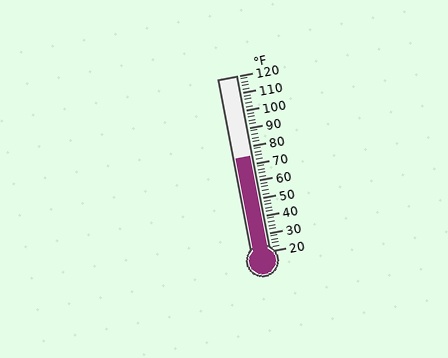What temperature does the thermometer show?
The thermometer shows approximately 74°F.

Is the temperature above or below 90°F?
The temperature is below 90°F.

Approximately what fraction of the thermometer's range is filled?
The thermometer is filled to approximately 55% of its range.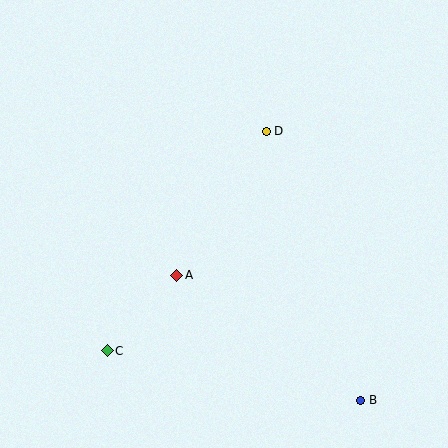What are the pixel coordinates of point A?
Point A is at (177, 275).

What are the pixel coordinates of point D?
Point D is at (266, 131).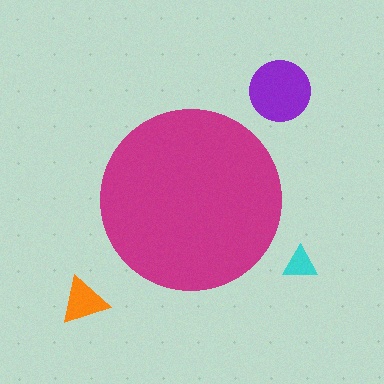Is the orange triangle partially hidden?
No, the orange triangle is fully visible.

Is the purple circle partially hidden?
No, the purple circle is fully visible.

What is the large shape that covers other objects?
A magenta circle.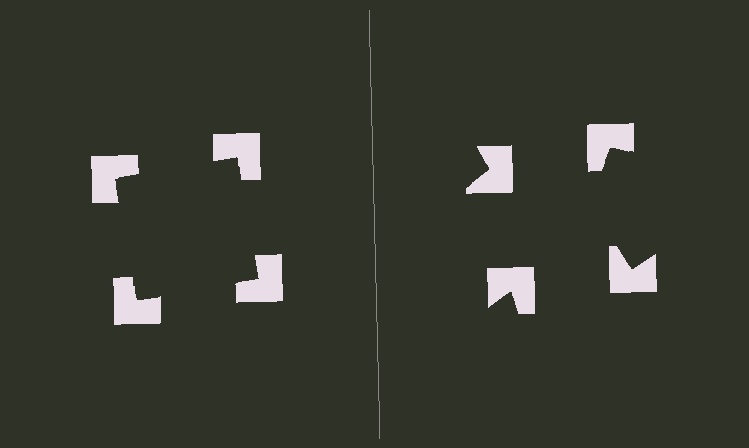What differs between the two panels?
The notched squares are positioned identically on both sides; only the wedge orientations differ. On the left they align to a square; on the right they are misaligned.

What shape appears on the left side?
An illusory square.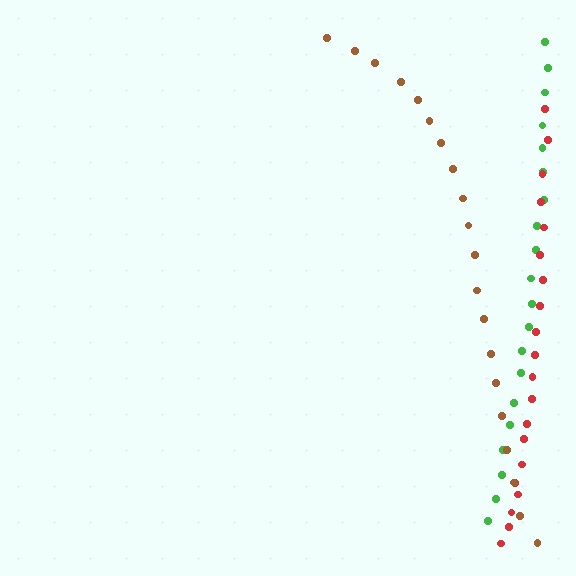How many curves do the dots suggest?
There are 3 distinct paths.